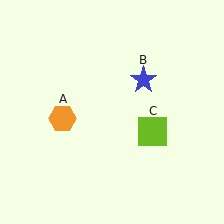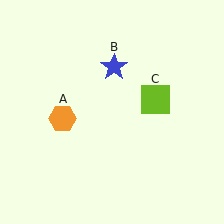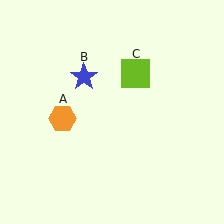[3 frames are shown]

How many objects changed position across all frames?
2 objects changed position: blue star (object B), lime square (object C).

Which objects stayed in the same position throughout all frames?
Orange hexagon (object A) remained stationary.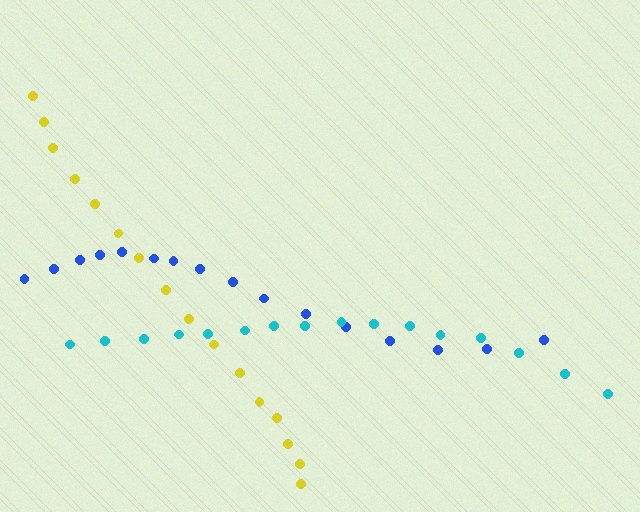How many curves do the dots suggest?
There are 3 distinct paths.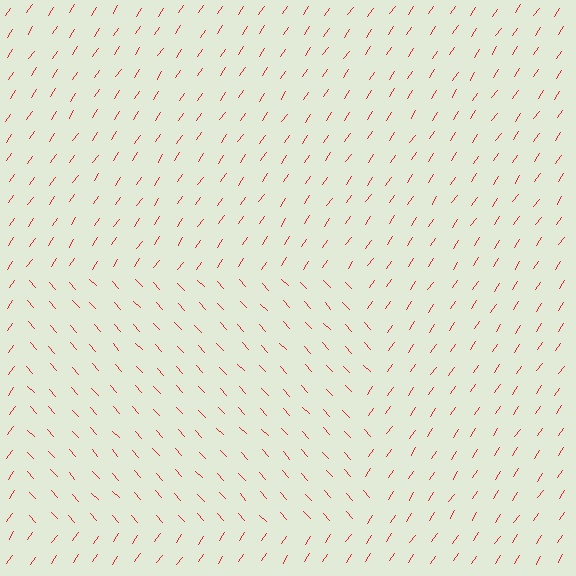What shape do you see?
I see a rectangle.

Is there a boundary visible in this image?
Yes, there is a texture boundary formed by a change in line orientation.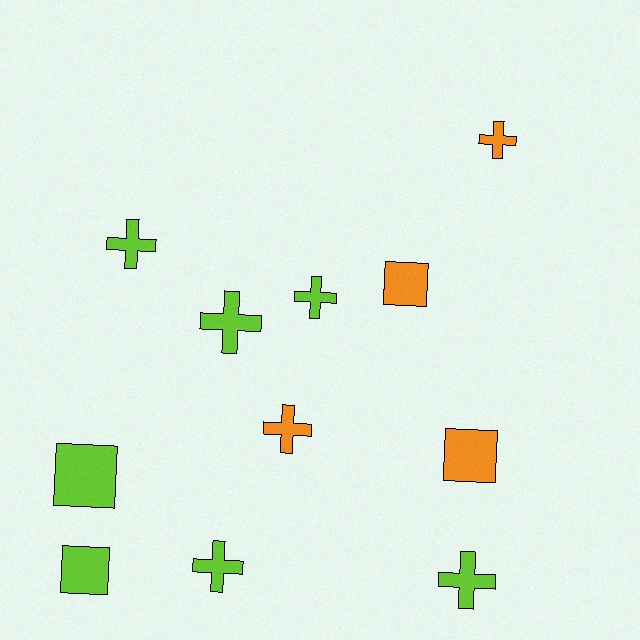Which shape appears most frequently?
Cross, with 7 objects.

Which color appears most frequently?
Lime, with 7 objects.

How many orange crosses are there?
There are 2 orange crosses.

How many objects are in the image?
There are 11 objects.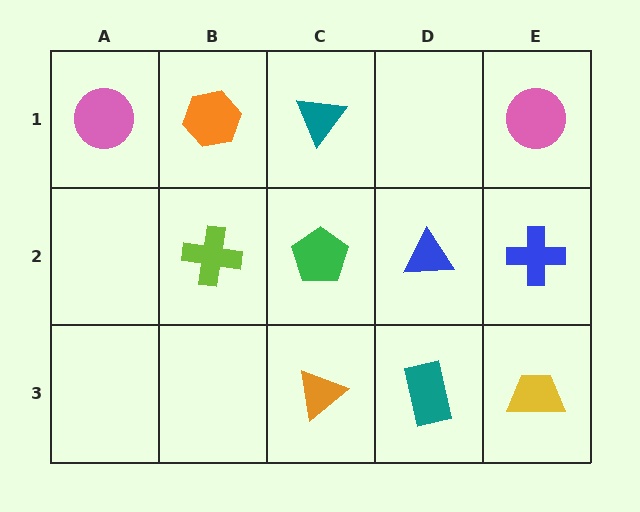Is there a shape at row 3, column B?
No, that cell is empty.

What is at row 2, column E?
A blue cross.